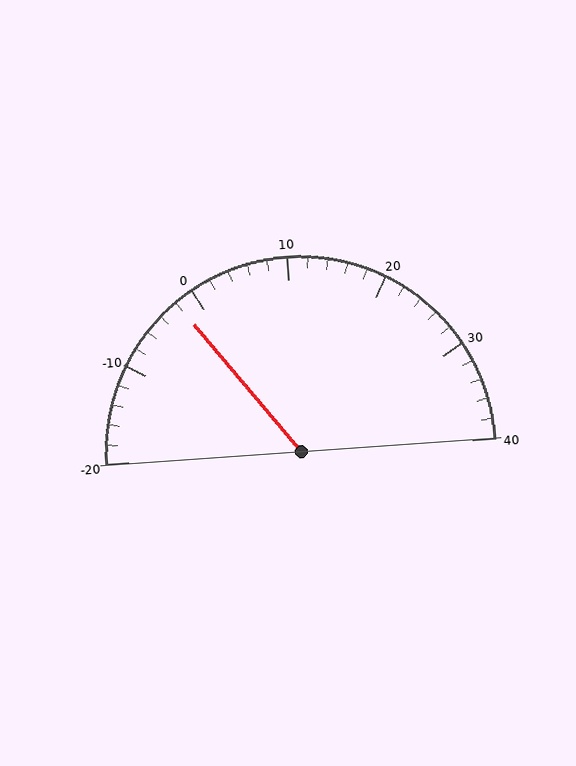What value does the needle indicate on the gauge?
The needle indicates approximately -2.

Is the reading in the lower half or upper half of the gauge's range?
The reading is in the lower half of the range (-20 to 40).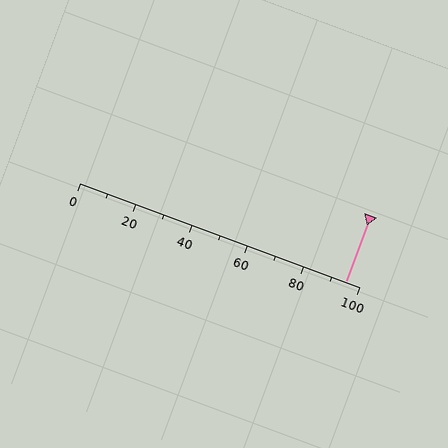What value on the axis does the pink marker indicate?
The marker indicates approximately 95.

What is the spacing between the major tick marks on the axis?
The major ticks are spaced 20 apart.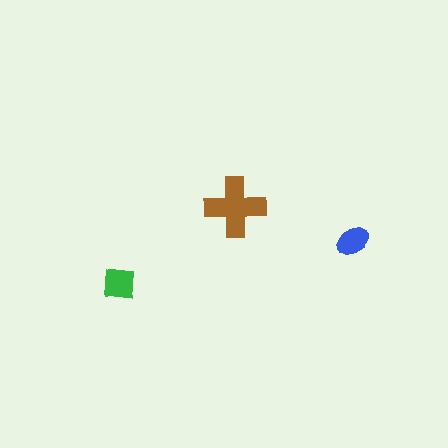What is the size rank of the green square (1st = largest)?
2nd.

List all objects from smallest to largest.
The blue ellipse, the green square, the brown cross.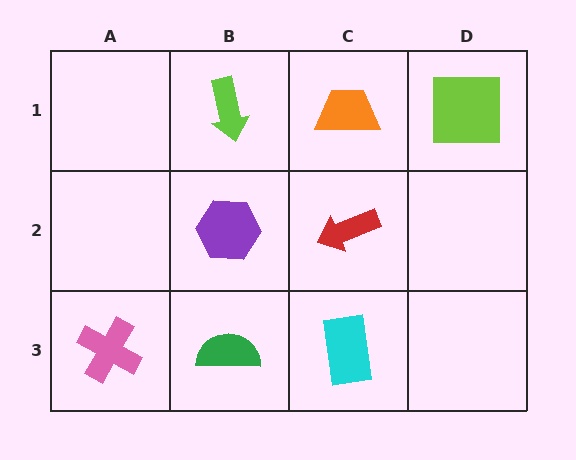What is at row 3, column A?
A pink cross.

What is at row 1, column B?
A lime arrow.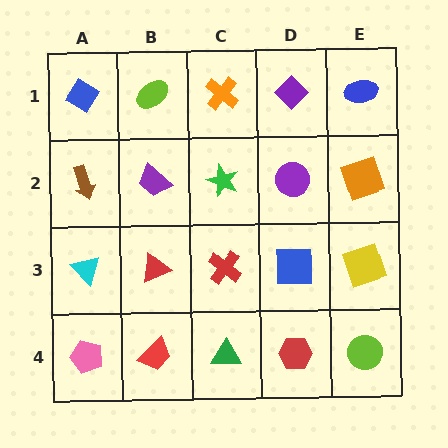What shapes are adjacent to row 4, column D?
A blue square (row 3, column D), a green triangle (row 4, column C), a lime circle (row 4, column E).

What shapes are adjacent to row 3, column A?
A brown arrow (row 2, column A), a pink pentagon (row 4, column A), a red triangle (row 3, column B).